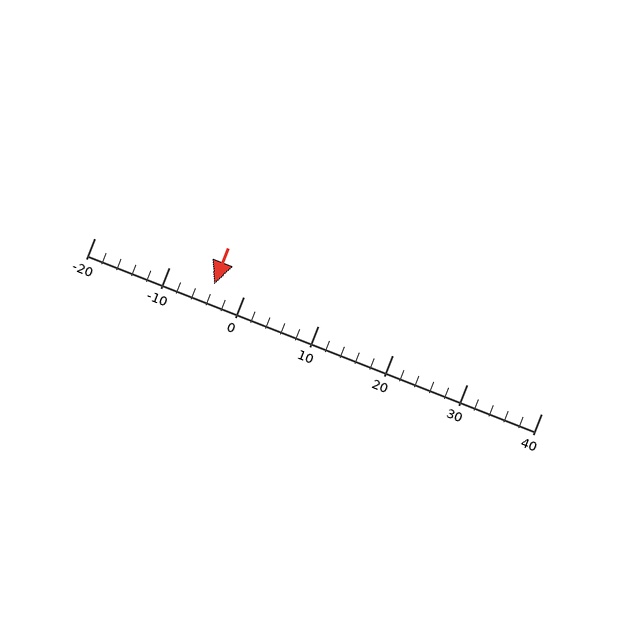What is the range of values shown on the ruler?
The ruler shows values from -20 to 40.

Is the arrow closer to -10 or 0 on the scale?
The arrow is closer to 0.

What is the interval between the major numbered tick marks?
The major tick marks are spaced 10 units apart.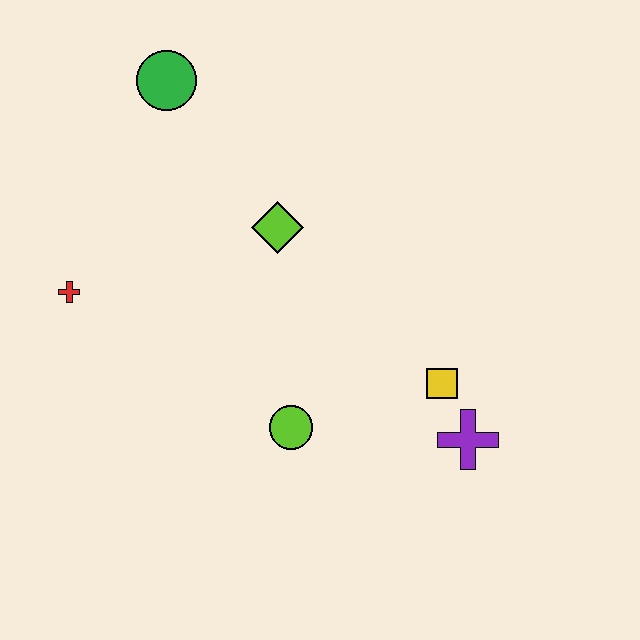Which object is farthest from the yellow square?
The green circle is farthest from the yellow square.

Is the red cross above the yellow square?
Yes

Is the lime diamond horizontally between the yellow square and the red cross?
Yes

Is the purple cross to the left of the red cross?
No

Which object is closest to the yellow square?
The purple cross is closest to the yellow square.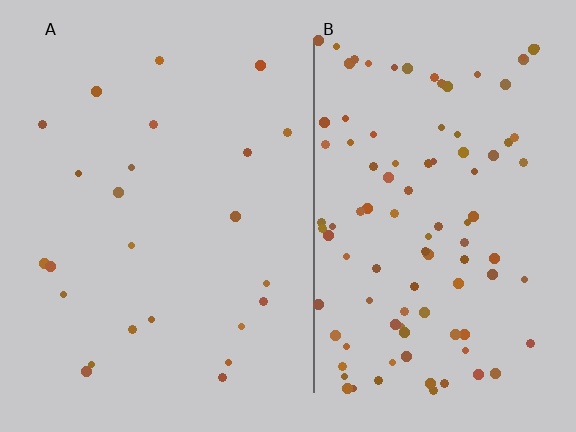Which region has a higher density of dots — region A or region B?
B (the right).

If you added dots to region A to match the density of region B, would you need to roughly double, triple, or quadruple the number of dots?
Approximately quadruple.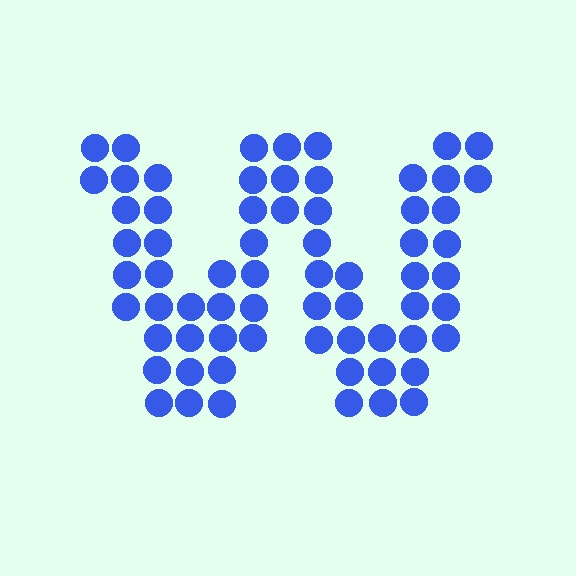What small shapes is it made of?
It is made of small circles.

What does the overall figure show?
The overall figure shows the letter W.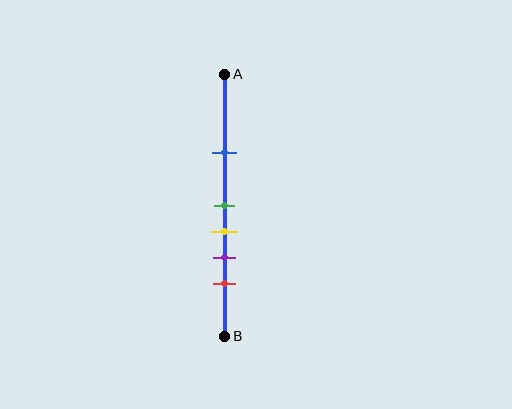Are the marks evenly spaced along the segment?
No, the marks are not evenly spaced.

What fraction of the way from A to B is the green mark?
The green mark is approximately 50% (0.5) of the way from A to B.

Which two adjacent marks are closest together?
The green and yellow marks are the closest adjacent pair.